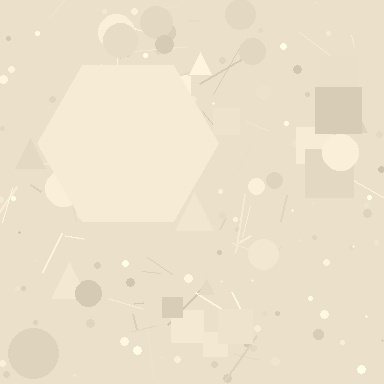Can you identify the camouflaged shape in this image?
The camouflaged shape is a hexagon.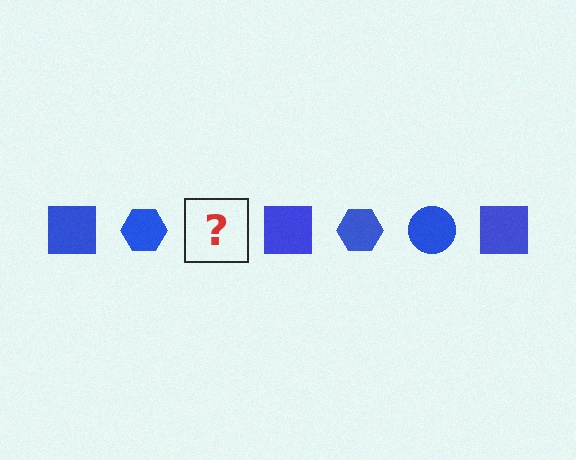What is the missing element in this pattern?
The missing element is a blue circle.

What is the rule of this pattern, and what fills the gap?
The rule is that the pattern cycles through square, hexagon, circle shapes in blue. The gap should be filled with a blue circle.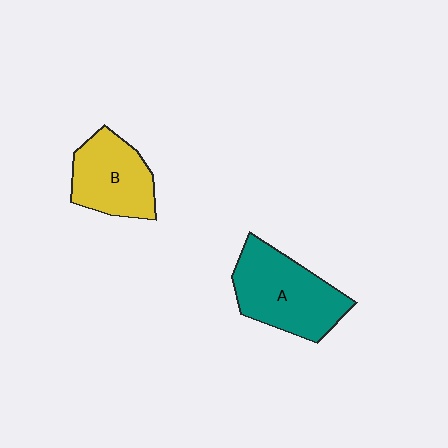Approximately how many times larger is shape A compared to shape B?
Approximately 1.3 times.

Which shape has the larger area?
Shape A (teal).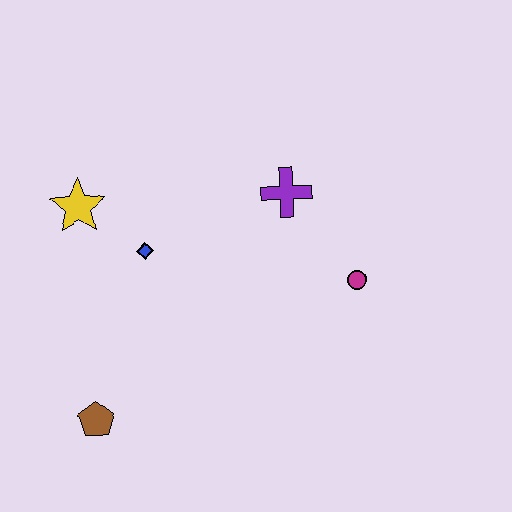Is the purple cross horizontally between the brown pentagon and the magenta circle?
Yes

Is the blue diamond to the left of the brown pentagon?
No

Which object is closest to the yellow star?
The blue diamond is closest to the yellow star.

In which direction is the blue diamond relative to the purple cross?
The blue diamond is to the left of the purple cross.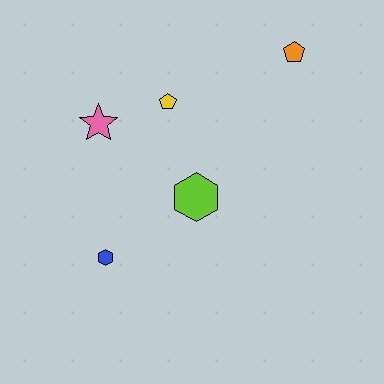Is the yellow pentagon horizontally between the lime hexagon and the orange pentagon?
No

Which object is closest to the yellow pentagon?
The pink star is closest to the yellow pentagon.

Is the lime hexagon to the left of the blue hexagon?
No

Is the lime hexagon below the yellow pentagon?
Yes